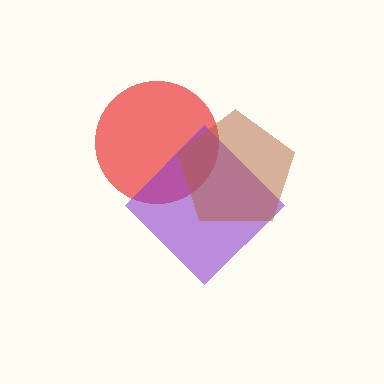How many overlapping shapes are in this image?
There are 3 overlapping shapes in the image.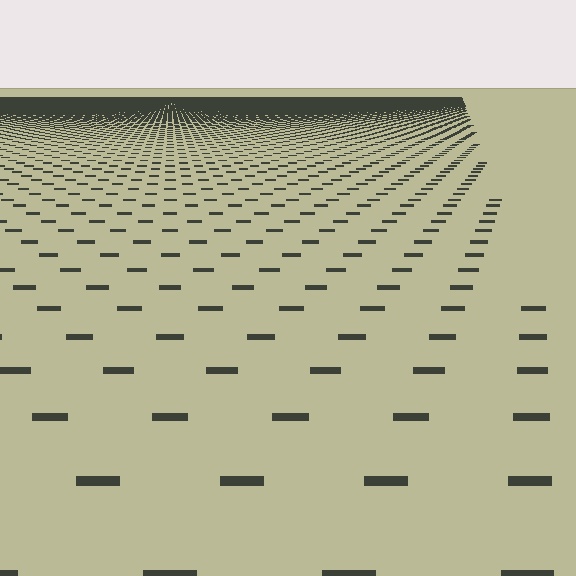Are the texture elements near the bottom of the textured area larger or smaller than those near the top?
Larger. Near the bottom, elements are closer to the viewer and appear at a bigger on-screen size.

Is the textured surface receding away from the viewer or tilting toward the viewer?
The surface is receding away from the viewer. Texture elements get smaller and denser toward the top.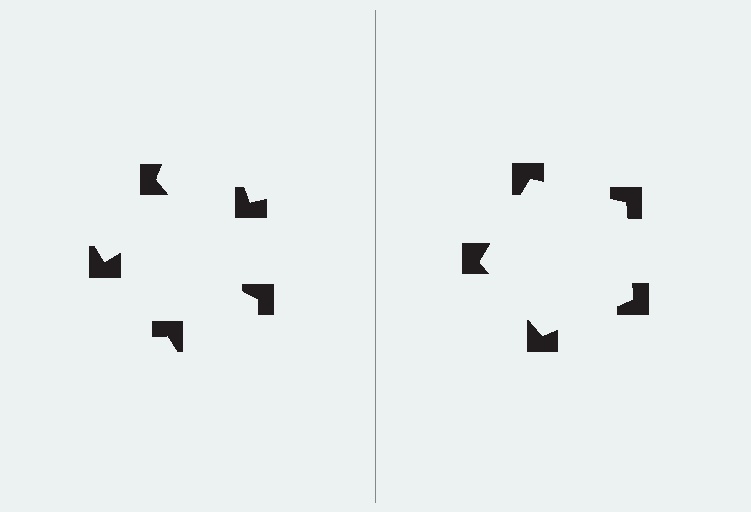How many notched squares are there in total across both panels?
10 — 5 on each side.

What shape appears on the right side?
An illusory pentagon.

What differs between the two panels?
The notched squares are positioned identically on both sides; only the wedge orientations differ. On the right they align to a pentagon; on the left they are misaligned.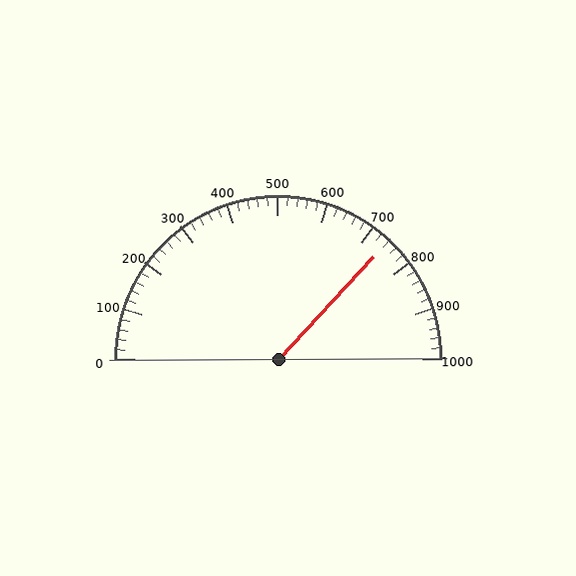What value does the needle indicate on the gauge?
The needle indicates approximately 740.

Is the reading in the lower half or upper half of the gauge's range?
The reading is in the upper half of the range (0 to 1000).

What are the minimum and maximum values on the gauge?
The gauge ranges from 0 to 1000.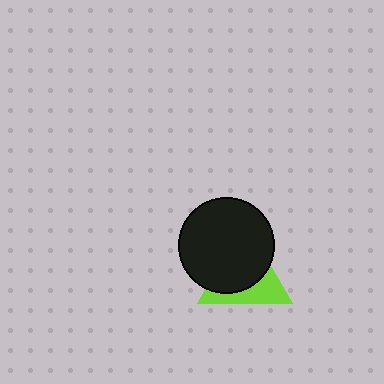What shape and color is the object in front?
The object in front is a black circle.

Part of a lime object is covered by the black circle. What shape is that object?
It is a triangle.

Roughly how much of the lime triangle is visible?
A small part of it is visible (roughly 38%).